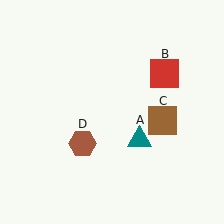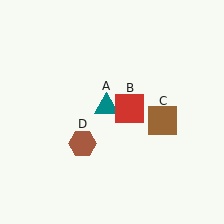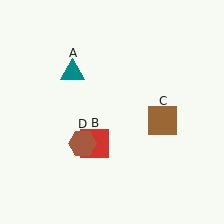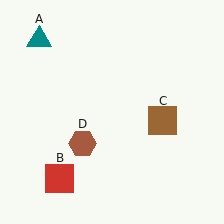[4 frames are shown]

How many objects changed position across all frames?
2 objects changed position: teal triangle (object A), red square (object B).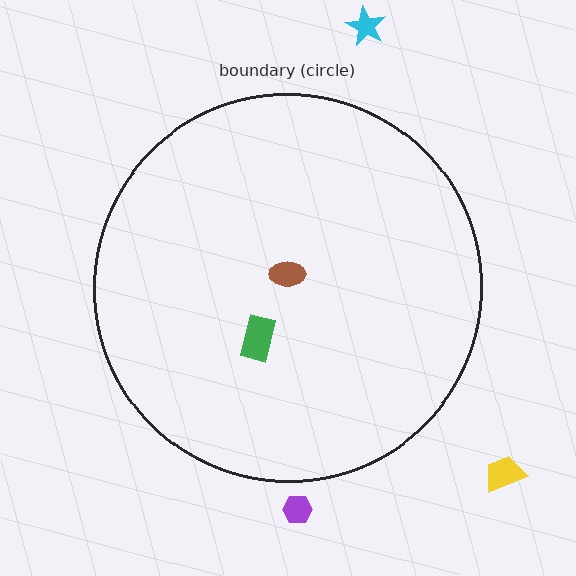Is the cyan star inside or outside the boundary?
Outside.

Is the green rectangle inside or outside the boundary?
Inside.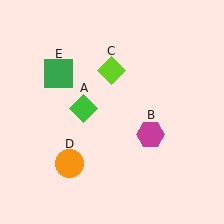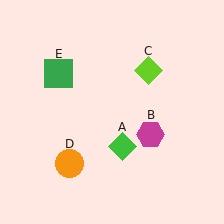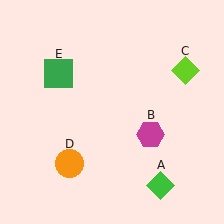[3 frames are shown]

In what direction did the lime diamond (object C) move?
The lime diamond (object C) moved right.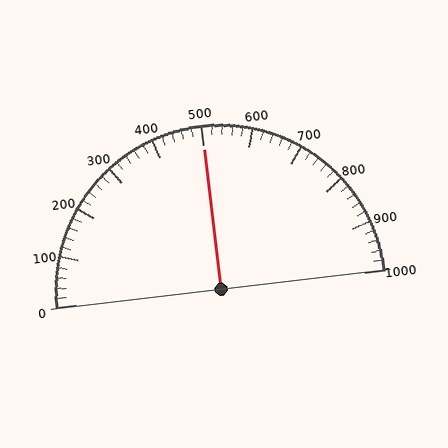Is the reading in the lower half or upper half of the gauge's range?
The reading is in the upper half of the range (0 to 1000).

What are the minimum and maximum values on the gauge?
The gauge ranges from 0 to 1000.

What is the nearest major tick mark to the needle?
The nearest major tick mark is 500.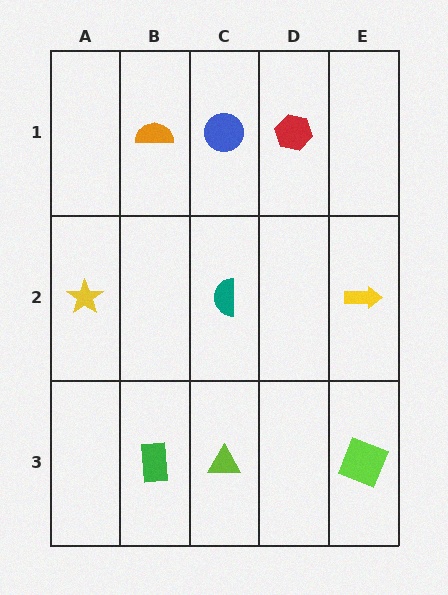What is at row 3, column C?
A lime triangle.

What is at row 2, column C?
A teal semicircle.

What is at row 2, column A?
A yellow star.